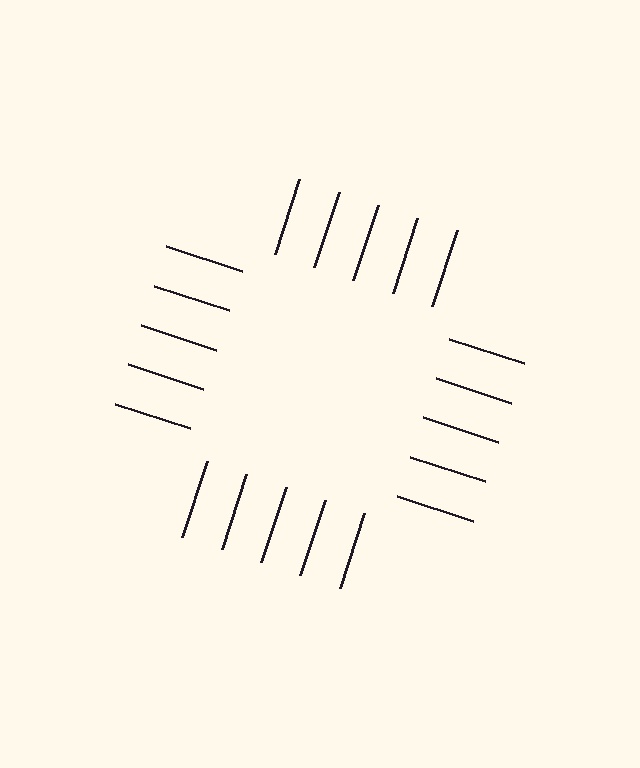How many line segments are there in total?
20 — 5 along each of the 4 edges.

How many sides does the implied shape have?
4 sides — the line-ends trace a square.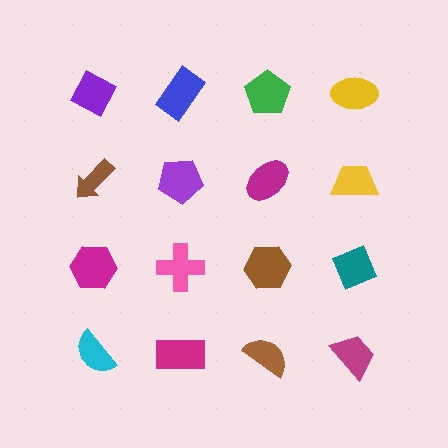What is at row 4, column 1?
A cyan semicircle.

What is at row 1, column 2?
A blue rectangle.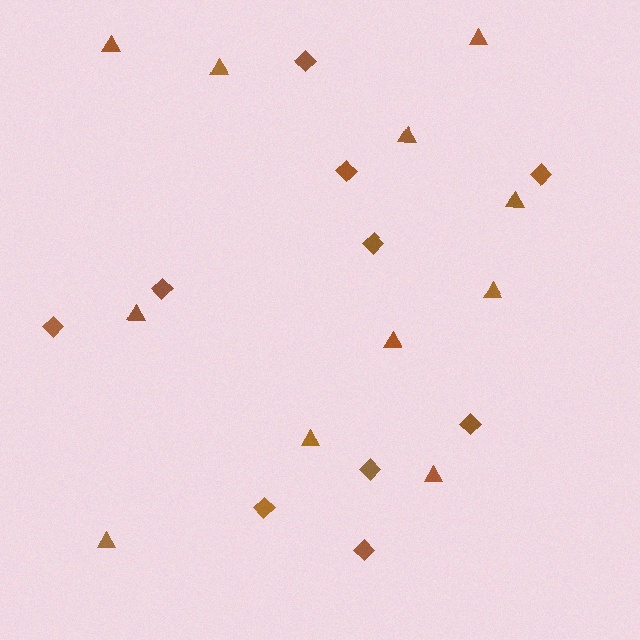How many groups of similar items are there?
There are 2 groups: one group of diamonds (10) and one group of triangles (11).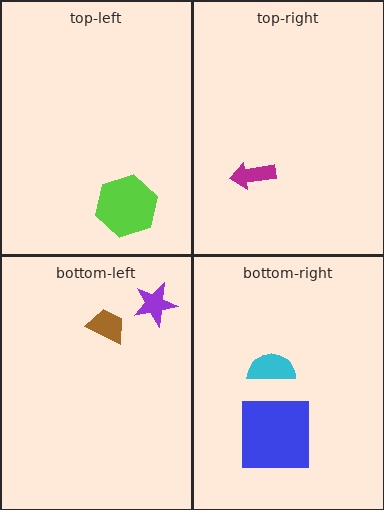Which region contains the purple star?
The bottom-left region.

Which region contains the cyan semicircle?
The bottom-right region.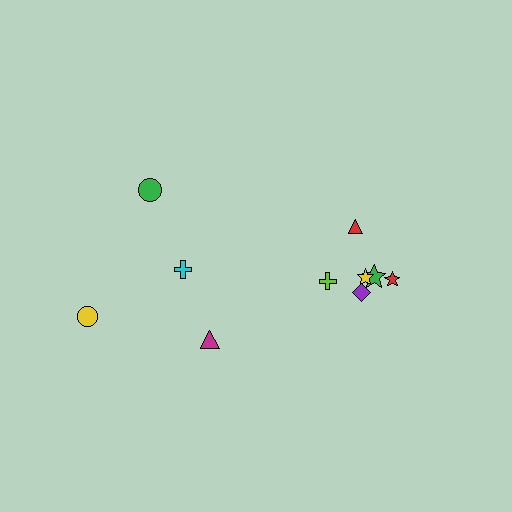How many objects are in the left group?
There are 4 objects.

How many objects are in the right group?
There are 6 objects.